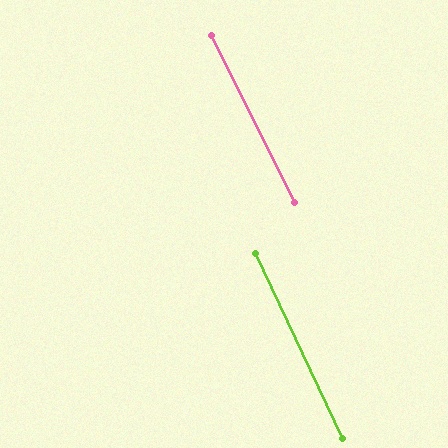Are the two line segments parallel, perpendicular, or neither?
Parallel — their directions differ by only 1.3°.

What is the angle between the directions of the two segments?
Approximately 1 degree.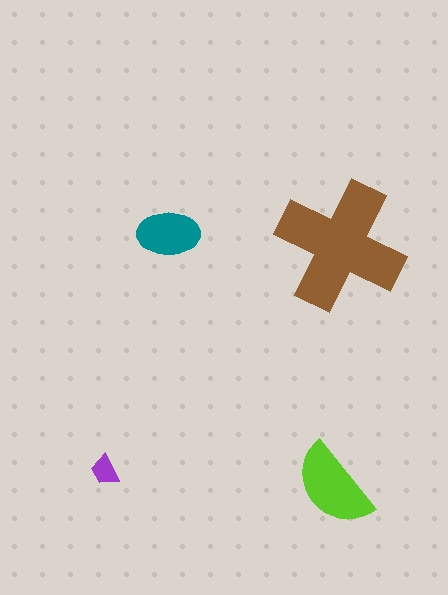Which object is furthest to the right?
The brown cross is rightmost.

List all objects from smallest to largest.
The purple trapezoid, the teal ellipse, the lime semicircle, the brown cross.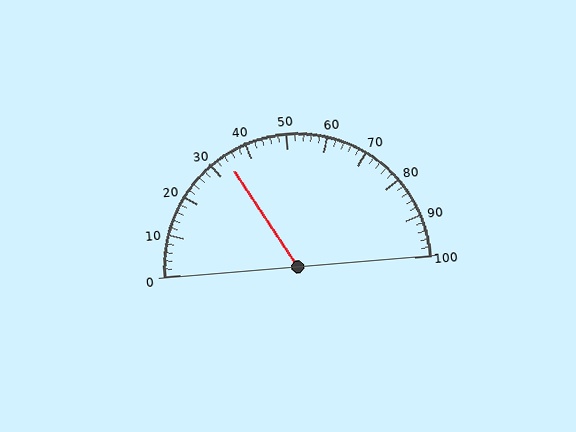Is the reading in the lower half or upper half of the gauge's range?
The reading is in the lower half of the range (0 to 100).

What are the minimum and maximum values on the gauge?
The gauge ranges from 0 to 100.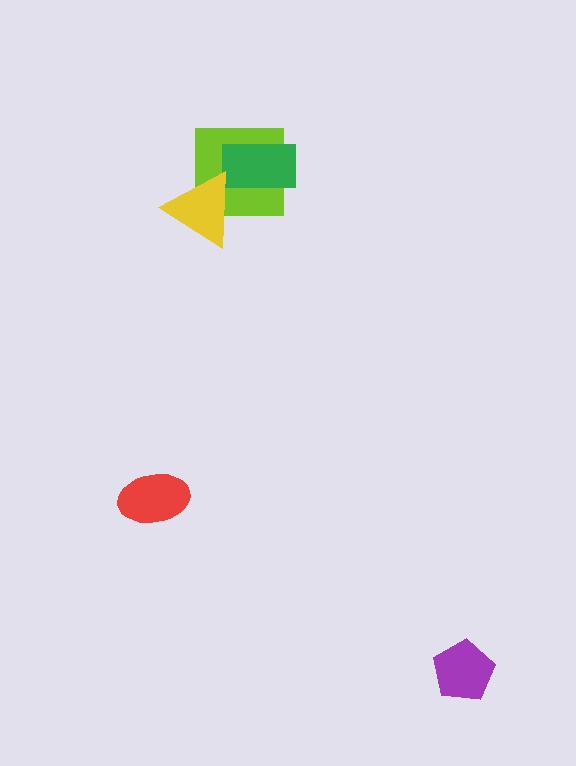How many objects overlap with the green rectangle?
2 objects overlap with the green rectangle.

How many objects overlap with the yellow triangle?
2 objects overlap with the yellow triangle.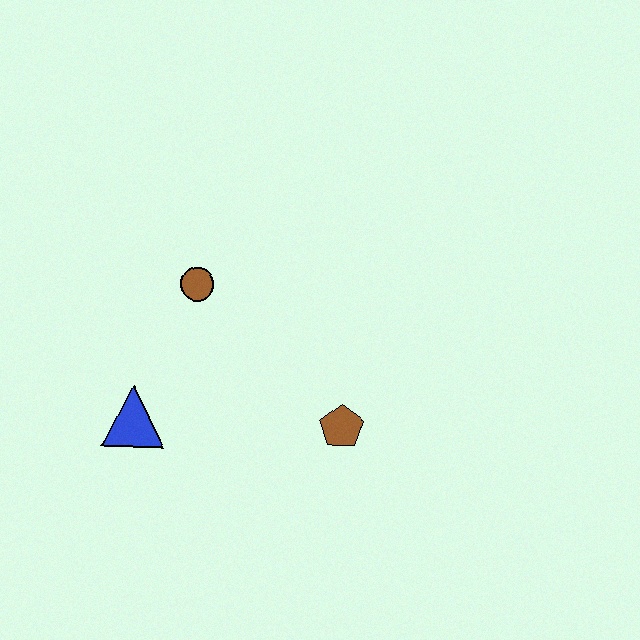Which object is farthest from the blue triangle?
The brown pentagon is farthest from the blue triangle.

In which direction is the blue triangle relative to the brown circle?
The blue triangle is below the brown circle.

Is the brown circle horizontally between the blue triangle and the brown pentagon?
Yes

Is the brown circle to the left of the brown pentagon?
Yes